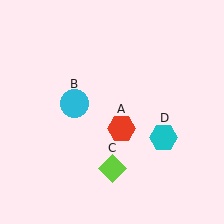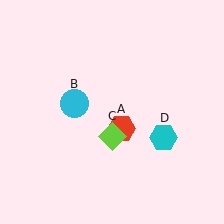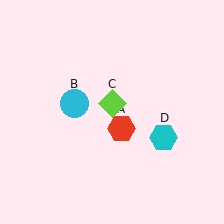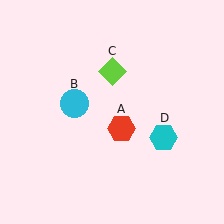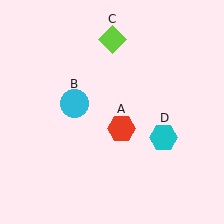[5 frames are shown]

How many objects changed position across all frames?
1 object changed position: lime diamond (object C).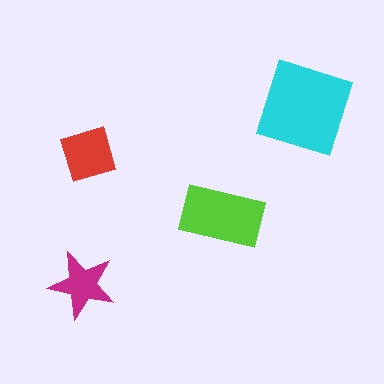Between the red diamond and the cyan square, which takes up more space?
The cyan square.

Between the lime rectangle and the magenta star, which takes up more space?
The lime rectangle.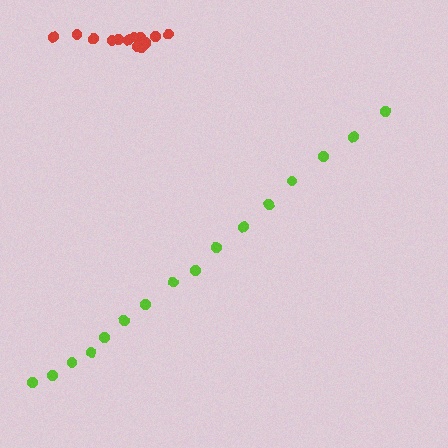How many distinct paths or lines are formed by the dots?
There are 2 distinct paths.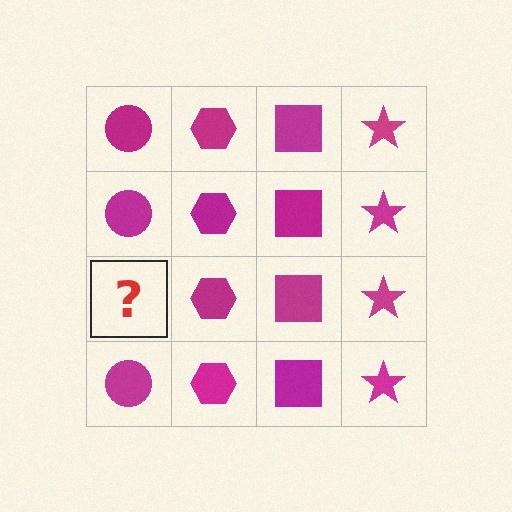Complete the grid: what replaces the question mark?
The question mark should be replaced with a magenta circle.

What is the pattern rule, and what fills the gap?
The rule is that each column has a consistent shape. The gap should be filled with a magenta circle.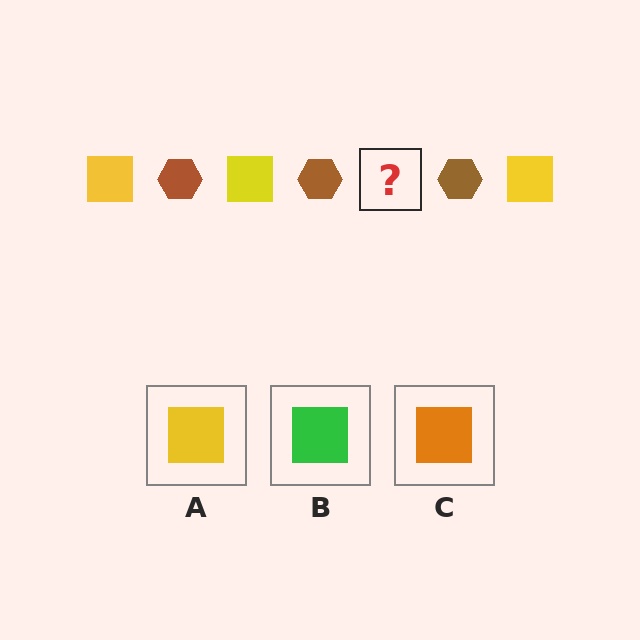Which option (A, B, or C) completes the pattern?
A.